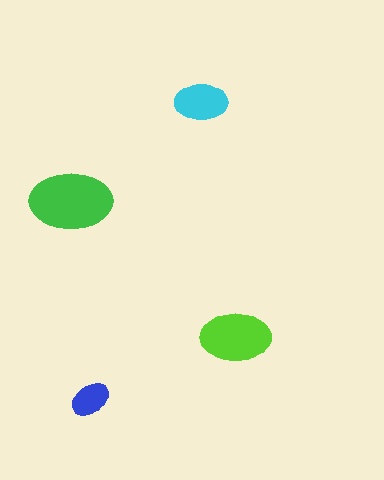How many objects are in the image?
There are 4 objects in the image.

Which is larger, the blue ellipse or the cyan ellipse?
The cyan one.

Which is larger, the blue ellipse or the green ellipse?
The green one.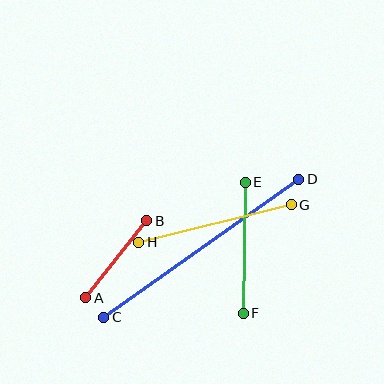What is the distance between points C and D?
The distance is approximately 239 pixels.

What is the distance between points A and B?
The distance is approximately 98 pixels.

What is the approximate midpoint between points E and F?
The midpoint is at approximately (244, 248) pixels.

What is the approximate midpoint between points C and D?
The midpoint is at approximately (201, 248) pixels.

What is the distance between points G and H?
The distance is approximately 157 pixels.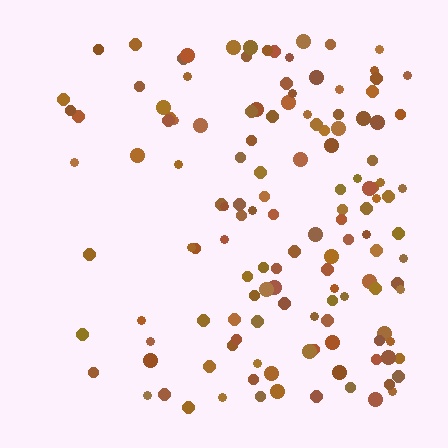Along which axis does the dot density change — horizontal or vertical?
Horizontal.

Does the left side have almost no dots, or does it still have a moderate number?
Still a moderate number, just noticeably fewer than the right.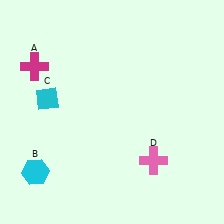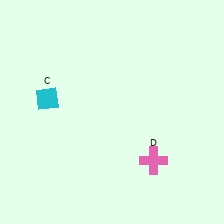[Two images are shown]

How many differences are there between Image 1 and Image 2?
There are 2 differences between the two images.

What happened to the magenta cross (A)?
The magenta cross (A) was removed in Image 2. It was in the top-left area of Image 1.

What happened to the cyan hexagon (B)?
The cyan hexagon (B) was removed in Image 2. It was in the bottom-left area of Image 1.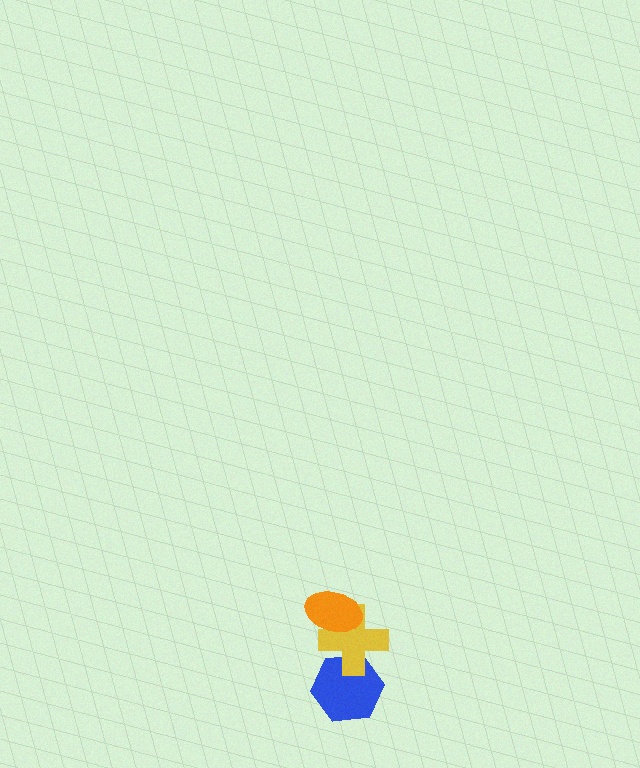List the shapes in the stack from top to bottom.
From top to bottom: the orange ellipse, the yellow cross, the blue hexagon.